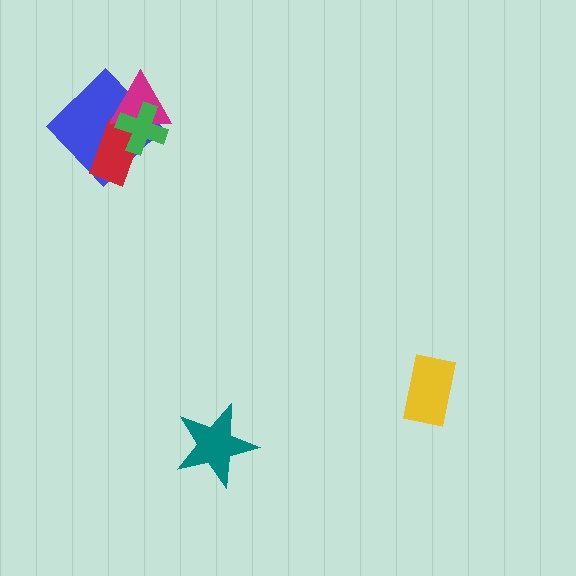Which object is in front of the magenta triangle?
The green cross is in front of the magenta triangle.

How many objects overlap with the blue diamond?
3 objects overlap with the blue diamond.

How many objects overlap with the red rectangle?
3 objects overlap with the red rectangle.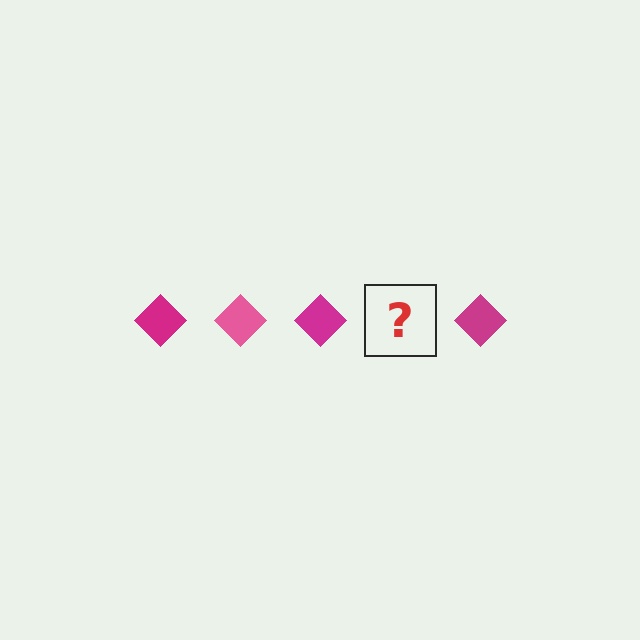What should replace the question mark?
The question mark should be replaced with a pink diamond.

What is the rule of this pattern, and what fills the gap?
The rule is that the pattern cycles through magenta, pink diamonds. The gap should be filled with a pink diamond.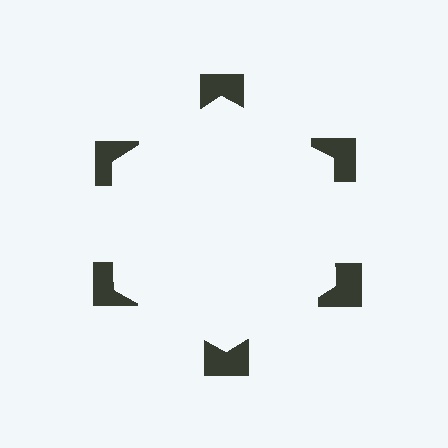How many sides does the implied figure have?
6 sides.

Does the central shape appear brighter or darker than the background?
It typically appears slightly brighter than the background, even though no actual brightness change is drawn.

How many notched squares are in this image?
There are 6 — one at each vertex of the illusory hexagon.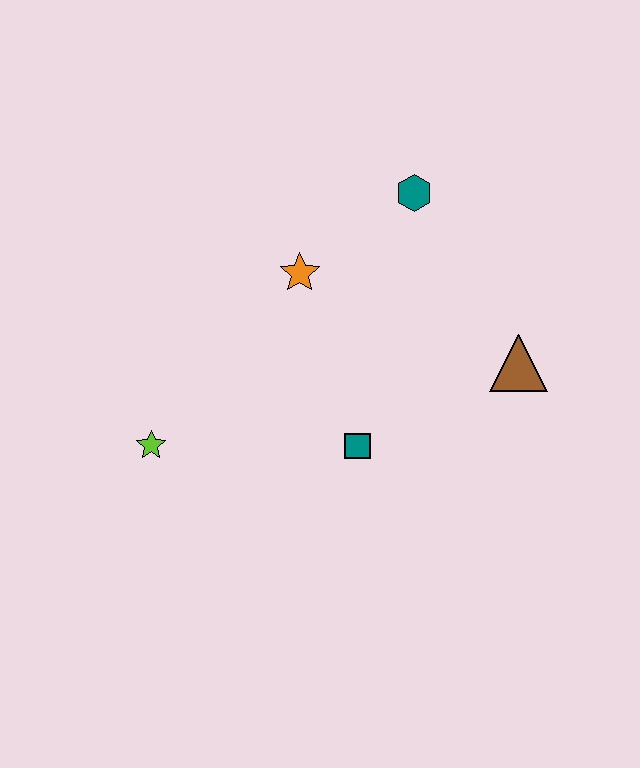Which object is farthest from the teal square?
The teal hexagon is farthest from the teal square.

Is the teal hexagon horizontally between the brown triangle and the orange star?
Yes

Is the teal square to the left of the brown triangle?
Yes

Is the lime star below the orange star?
Yes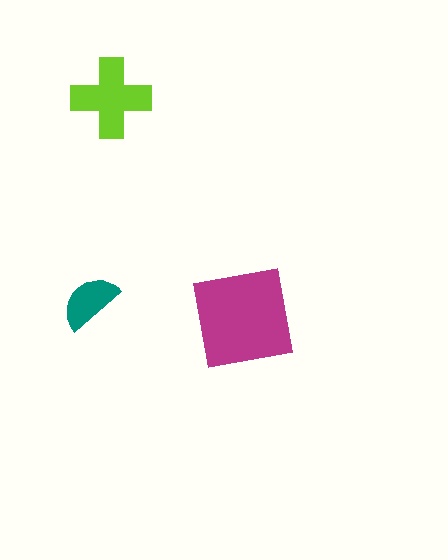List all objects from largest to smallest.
The magenta square, the lime cross, the teal semicircle.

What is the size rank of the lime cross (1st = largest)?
2nd.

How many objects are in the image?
There are 3 objects in the image.